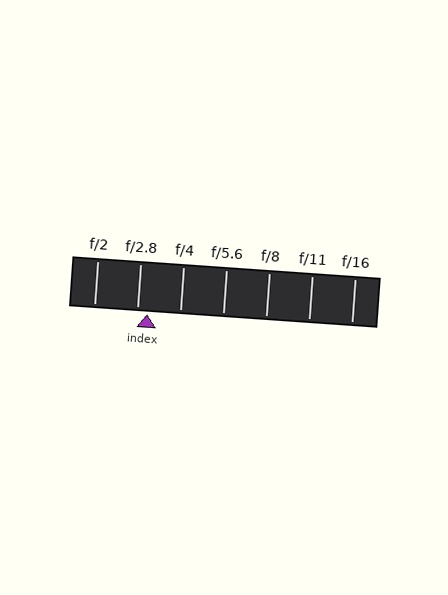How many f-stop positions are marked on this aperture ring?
There are 7 f-stop positions marked.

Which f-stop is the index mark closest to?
The index mark is closest to f/2.8.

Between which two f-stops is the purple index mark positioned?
The index mark is between f/2.8 and f/4.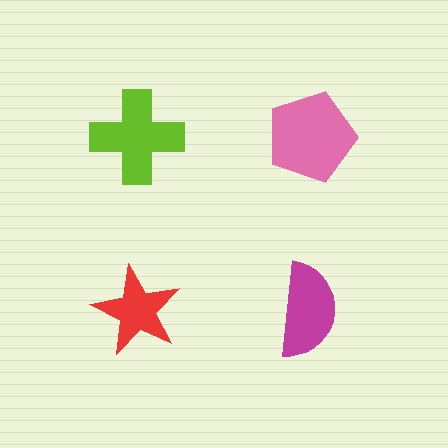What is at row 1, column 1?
A lime cross.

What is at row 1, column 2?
A pink pentagon.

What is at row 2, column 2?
A magenta semicircle.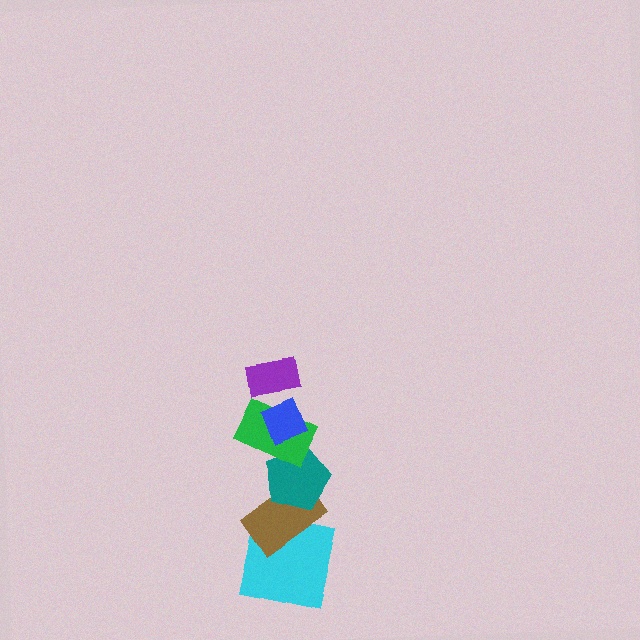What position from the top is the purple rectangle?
The purple rectangle is 1st from the top.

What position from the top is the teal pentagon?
The teal pentagon is 4th from the top.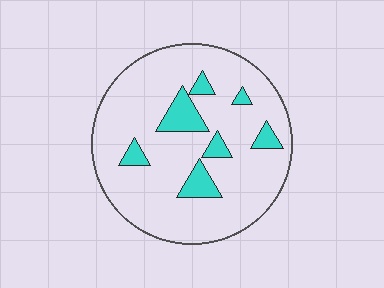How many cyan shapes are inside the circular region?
7.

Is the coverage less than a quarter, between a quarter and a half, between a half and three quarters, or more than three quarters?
Less than a quarter.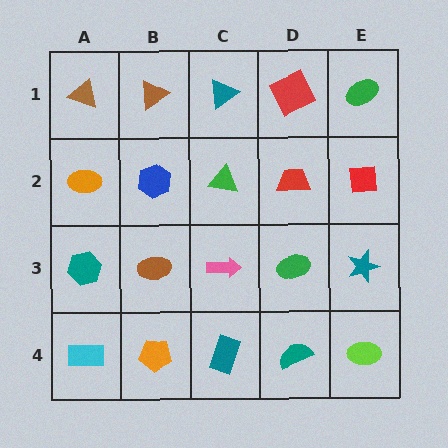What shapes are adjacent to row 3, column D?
A red trapezoid (row 2, column D), a teal semicircle (row 4, column D), a pink arrow (row 3, column C), a teal star (row 3, column E).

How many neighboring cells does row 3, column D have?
4.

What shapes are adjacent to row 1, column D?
A red trapezoid (row 2, column D), a teal triangle (row 1, column C), a green ellipse (row 1, column E).